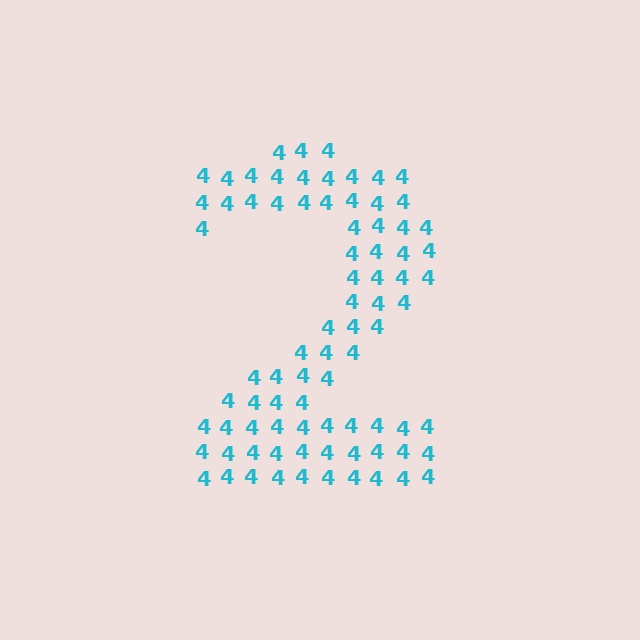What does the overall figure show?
The overall figure shows the digit 2.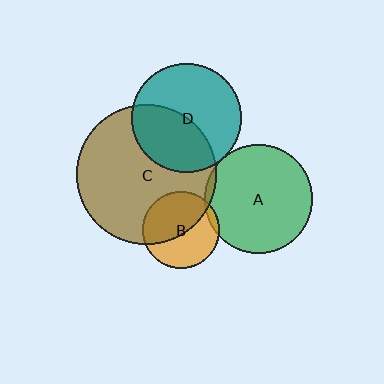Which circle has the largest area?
Circle C (brown).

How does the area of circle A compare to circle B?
Approximately 2.0 times.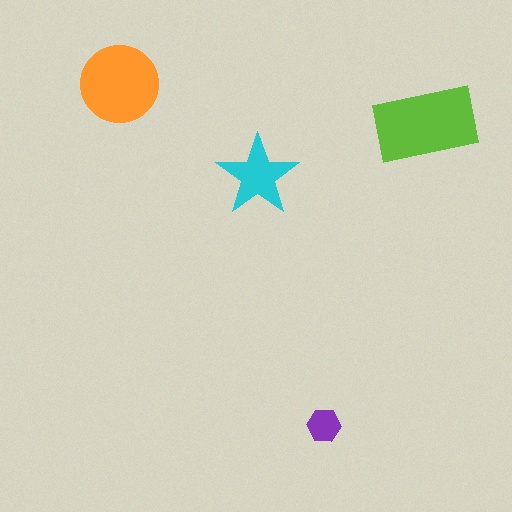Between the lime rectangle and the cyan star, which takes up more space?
The lime rectangle.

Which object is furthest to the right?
The lime rectangle is rightmost.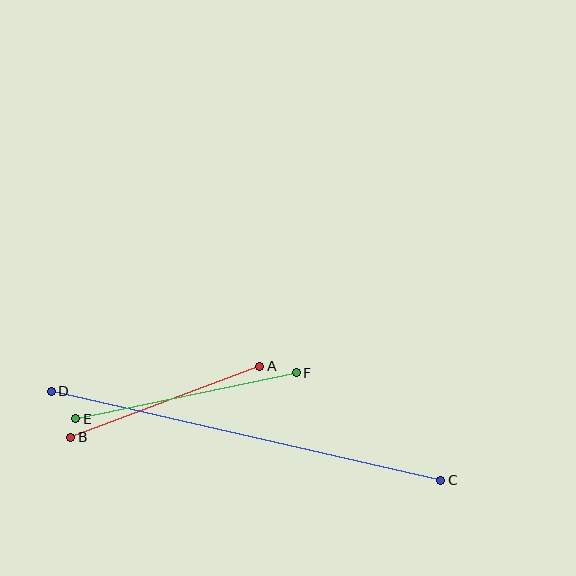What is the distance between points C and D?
The distance is approximately 400 pixels.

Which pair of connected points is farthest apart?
Points C and D are farthest apart.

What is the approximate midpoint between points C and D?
The midpoint is at approximately (246, 436) pixels.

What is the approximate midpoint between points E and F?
The midpoint is at approximately (186, 396) pixels.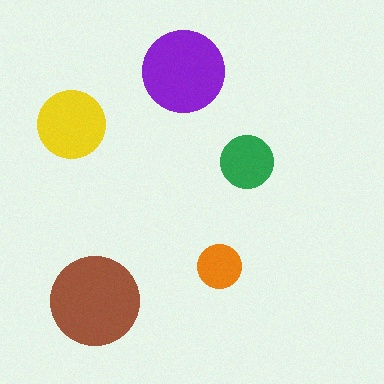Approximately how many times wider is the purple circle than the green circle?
About 1.5 times wider.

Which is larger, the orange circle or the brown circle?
The brown one.